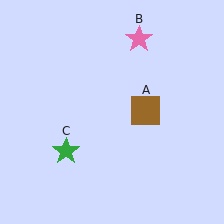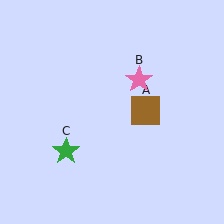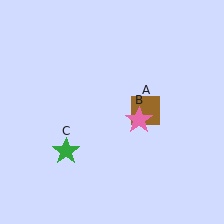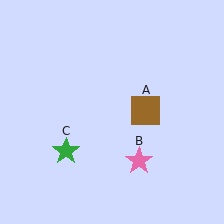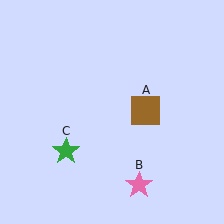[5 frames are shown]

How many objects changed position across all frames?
1 object changed position: pink star (object B).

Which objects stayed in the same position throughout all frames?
Brown square (object A) and green star (object C) remained stationary.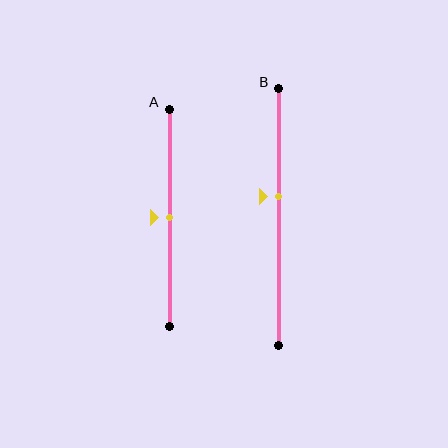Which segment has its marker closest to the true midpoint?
Segment A has its marker closest to the true midpoint.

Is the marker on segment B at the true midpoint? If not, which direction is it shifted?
No, the marker on segment B is shifted upward by about 8% of the segment length.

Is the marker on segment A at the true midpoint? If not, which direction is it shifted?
Yes, the marker on segment A is at the true midpoint.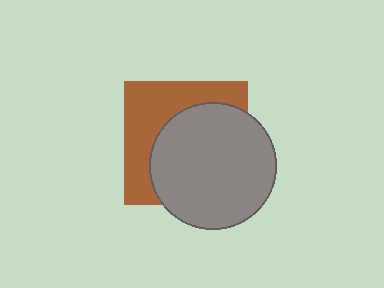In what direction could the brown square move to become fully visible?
The brown square could move toward the upper-left. That would shift it out from behind the gray circle entirely.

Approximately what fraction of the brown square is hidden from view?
Roughly 59% of the brown square is hidden behind the gray circle.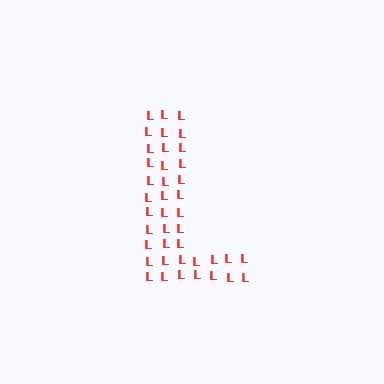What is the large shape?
The large shape is the letter L.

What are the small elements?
The small elements are letter L's.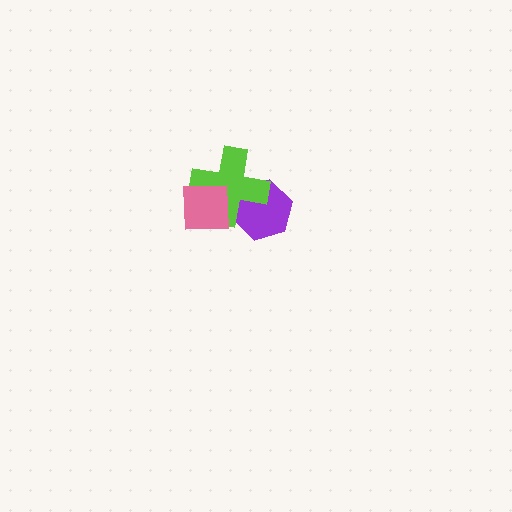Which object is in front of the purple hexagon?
The lime cross is in front of the purple hexagon.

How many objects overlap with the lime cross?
2 objects overlap with the lime cross.